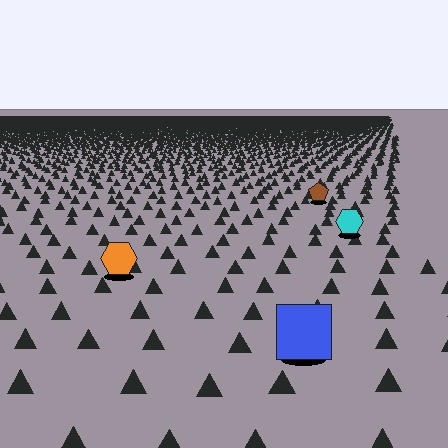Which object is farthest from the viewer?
The brown pentagon is farthest from the viewer. It appears smaller and the ground texture around it is denser.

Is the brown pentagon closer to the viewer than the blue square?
No. The blue square is closer — you can tell from the texture gradient: the ground texture is coarser near it.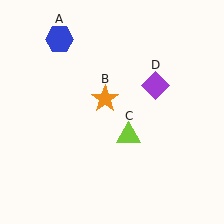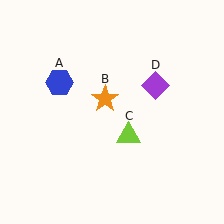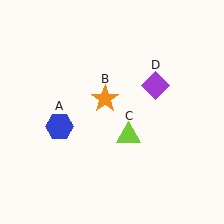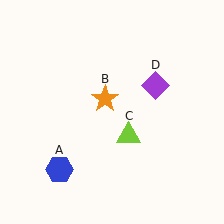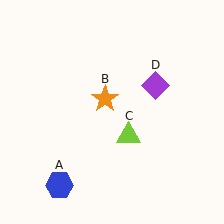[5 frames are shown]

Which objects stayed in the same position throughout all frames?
Orange star (object B) and lime triangle (object C) and purple diamond (object D) remained stationary.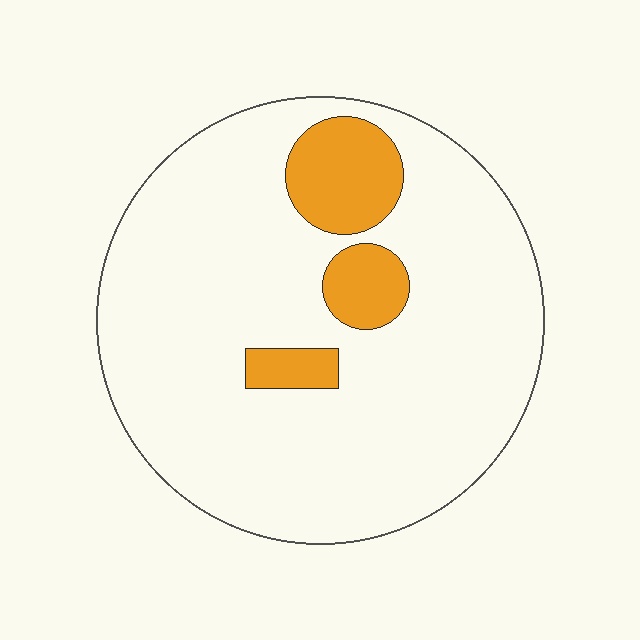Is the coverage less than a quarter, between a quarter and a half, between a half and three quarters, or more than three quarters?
Less than a quarter.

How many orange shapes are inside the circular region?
3.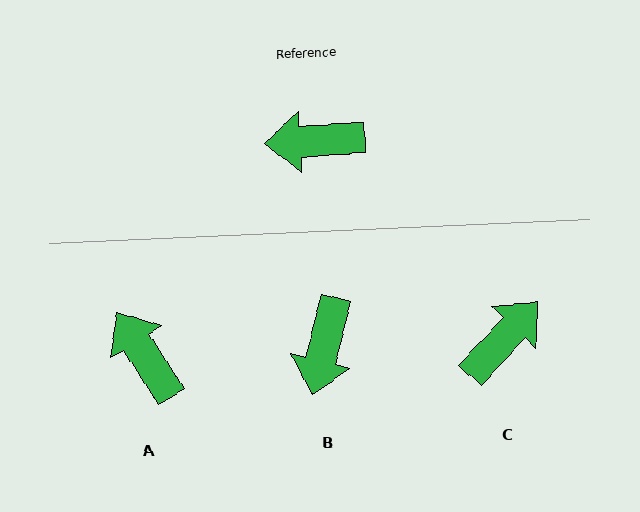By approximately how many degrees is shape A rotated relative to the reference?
Approximately 61 degrees clockwise.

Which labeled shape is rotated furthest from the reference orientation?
C, about 136 degrees away.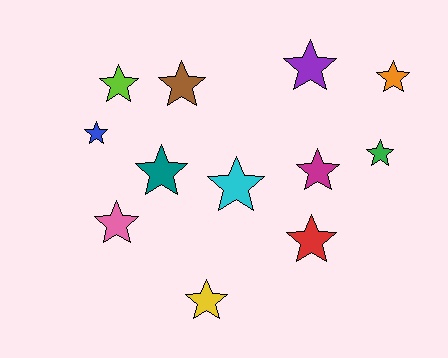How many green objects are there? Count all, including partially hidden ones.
There is 1 green object.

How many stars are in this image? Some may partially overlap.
There are 12 stars.